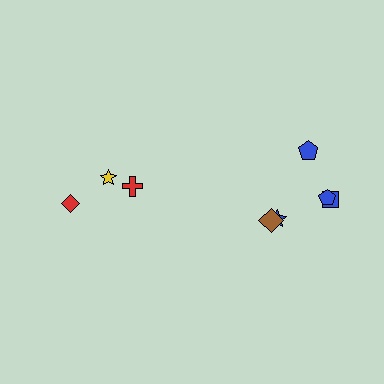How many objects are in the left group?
There are 3 objects.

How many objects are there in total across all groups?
There are 8 objects.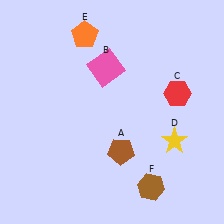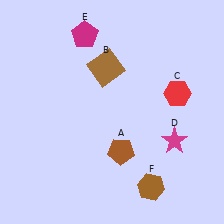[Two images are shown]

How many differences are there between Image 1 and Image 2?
There are 3 differences between the two images.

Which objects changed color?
B changed from pink to brown. D changed from yellow to magenta. E changed from orange to magenta.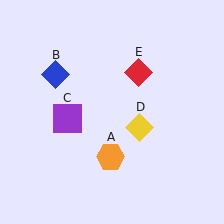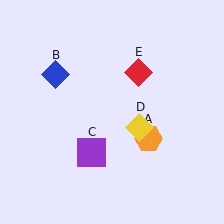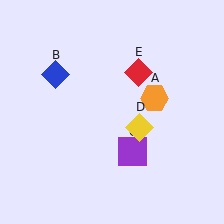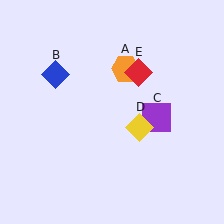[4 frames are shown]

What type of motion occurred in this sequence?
The orange hexagon (object A), purple square (object C) rotated counterclockwise around the center of the scene.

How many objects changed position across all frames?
2 objects changed position: orange hexagon (object A), purple square (object C).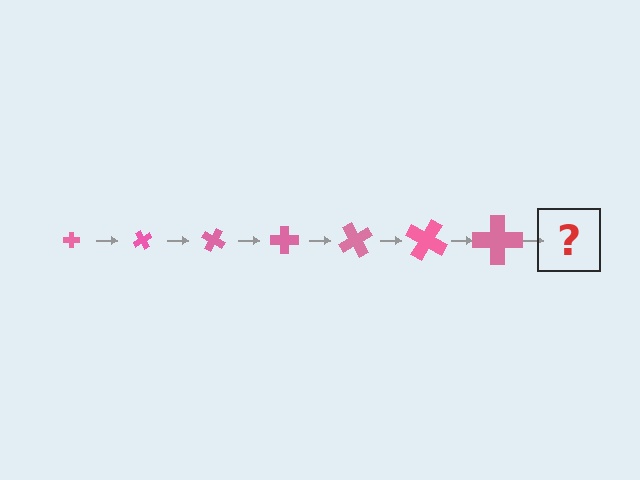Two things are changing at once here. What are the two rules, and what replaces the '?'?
The two rules are that the cross grows larger each step and it rotates 60 degrees each step. The '?' should be a cross, larger than the previous one and rotated 420 degrees from the start.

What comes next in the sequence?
The next element should be a cross, larger than the previous one and rotated 420 degrees from the start.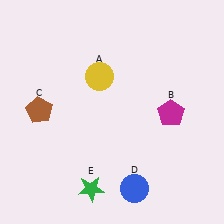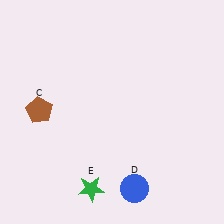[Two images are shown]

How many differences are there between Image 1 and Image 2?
There are 2 differences between the two images.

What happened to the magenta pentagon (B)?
The magenta pentagon (B) was removed in Image 2. It was in the bottom-right area of Image 1.